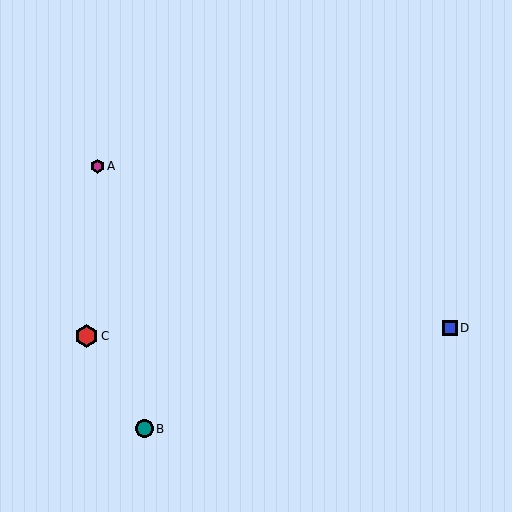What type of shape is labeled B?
Shape B is a teal circle.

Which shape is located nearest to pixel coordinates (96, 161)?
The magenta hexagon (labeled A) at (97, 166) is nearest to that location.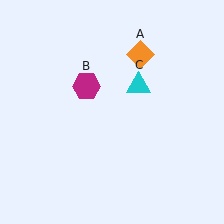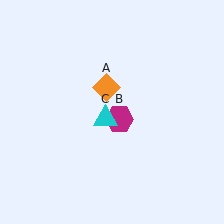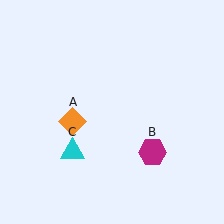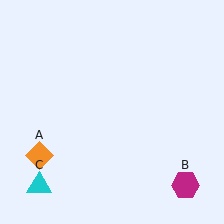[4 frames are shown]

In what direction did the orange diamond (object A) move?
The orange diamond (object A) moved down and to the left.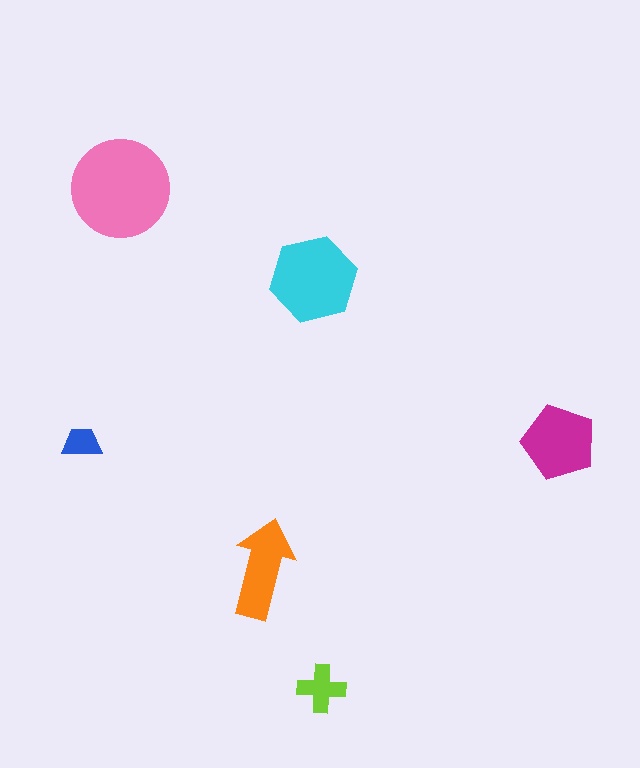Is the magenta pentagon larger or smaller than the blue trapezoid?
Larger.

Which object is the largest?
The pink circle.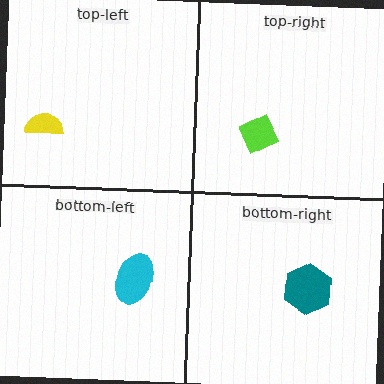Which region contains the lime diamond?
The top-right region.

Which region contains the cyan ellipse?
The bottom-left region.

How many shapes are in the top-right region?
1.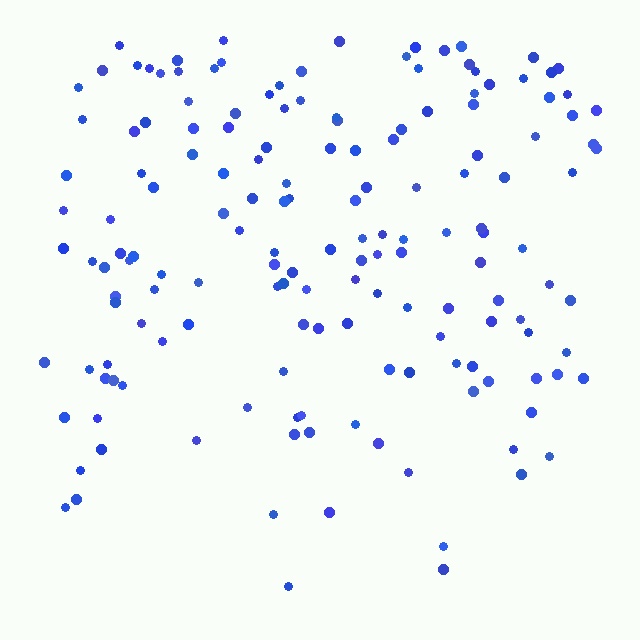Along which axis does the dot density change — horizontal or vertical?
Vertical.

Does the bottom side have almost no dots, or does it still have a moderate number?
Still a moderate number, just noticeably fewer than the top.